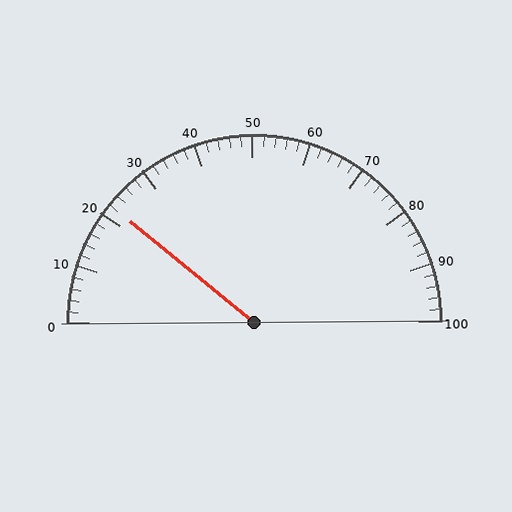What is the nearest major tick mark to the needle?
The nearest major tick mark is 20.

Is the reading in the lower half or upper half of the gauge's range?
The reading is in the lower half of the range (0 to 100).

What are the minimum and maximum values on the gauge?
The gauge ranges from 0 to 100.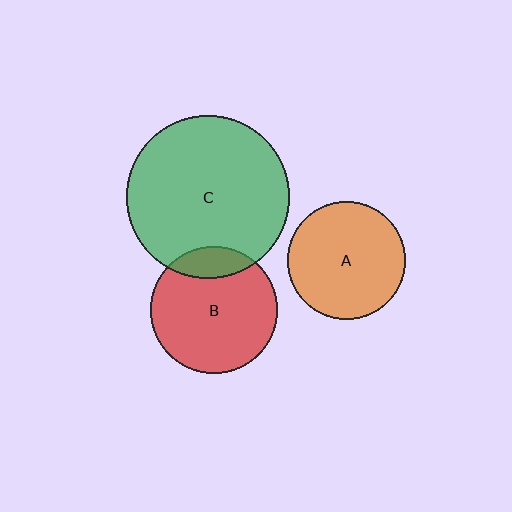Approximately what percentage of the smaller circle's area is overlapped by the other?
Approximately 15%.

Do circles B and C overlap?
Yes.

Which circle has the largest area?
Circle C (green).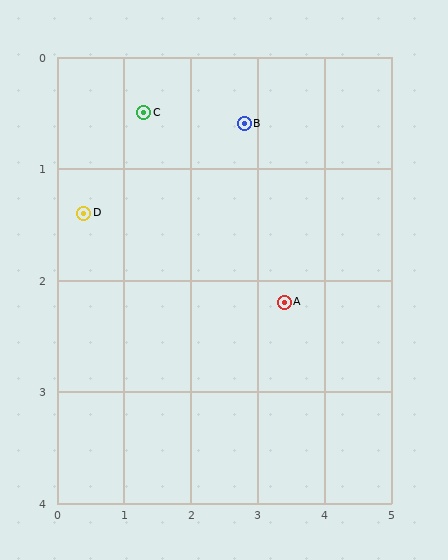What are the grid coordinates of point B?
Point B is at approximately (2.8, 0.6).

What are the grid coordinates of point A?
Point A is at approximately (3.4, 2.2).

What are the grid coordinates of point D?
Point D is at approximately (0.4, 1.4).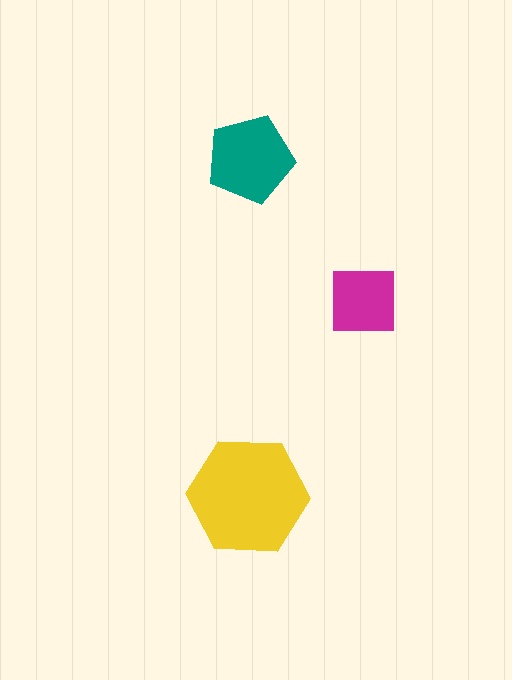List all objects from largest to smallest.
The yellow hexagon, the teal pentagon, the magenta square.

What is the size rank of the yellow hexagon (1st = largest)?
1st.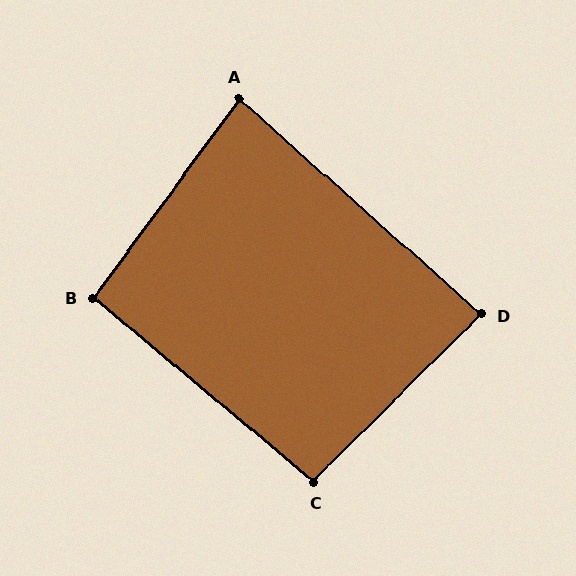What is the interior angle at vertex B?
Approximately 94 degrees (approximately right).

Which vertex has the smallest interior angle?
A, at approximately 85 degrees.